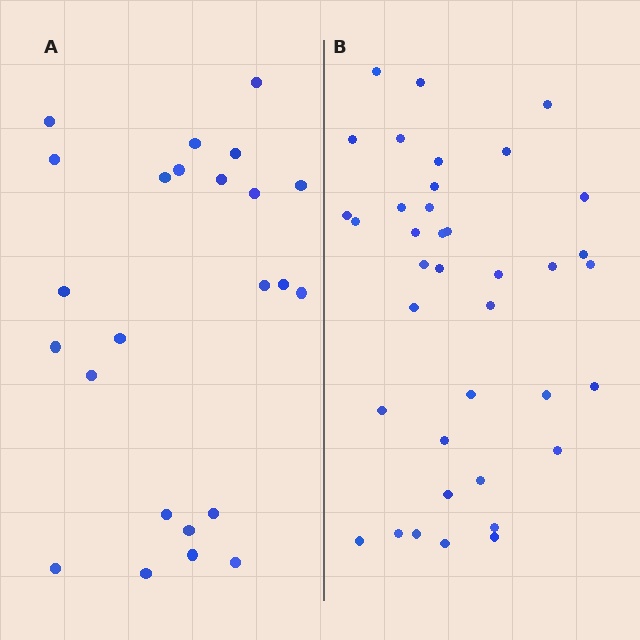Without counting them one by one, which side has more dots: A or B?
Region B (the right region) has more dots.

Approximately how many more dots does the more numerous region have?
Region B has approximately 15 more dots than region A.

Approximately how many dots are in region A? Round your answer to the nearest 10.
About 20 dots. (The exact count is 24, which rounds to 20.)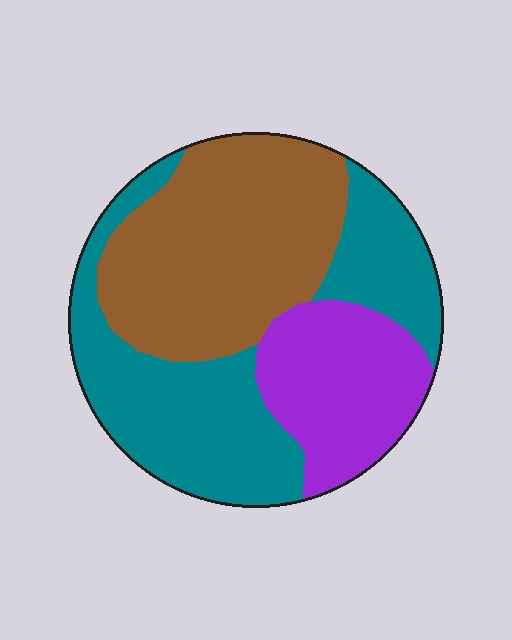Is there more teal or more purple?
Teal.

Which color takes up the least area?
Purple, at roughly 20%.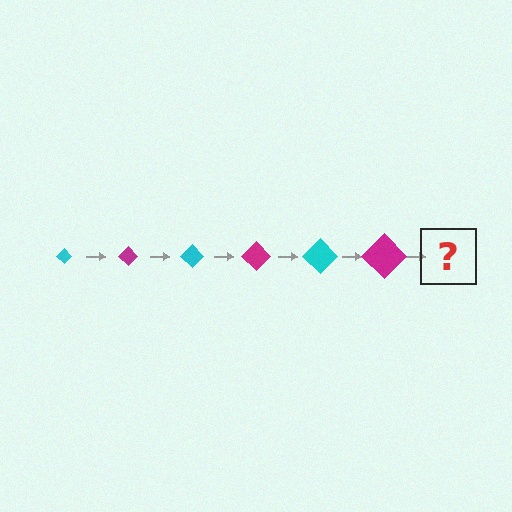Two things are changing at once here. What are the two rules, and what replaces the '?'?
The two rules are that the diamond grows larger each step and the color cycles through cyan and magenta. The '?' should be a cyan diamond, larger than the previous one.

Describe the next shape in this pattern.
It should be a cyan diamond, larger than the previous one.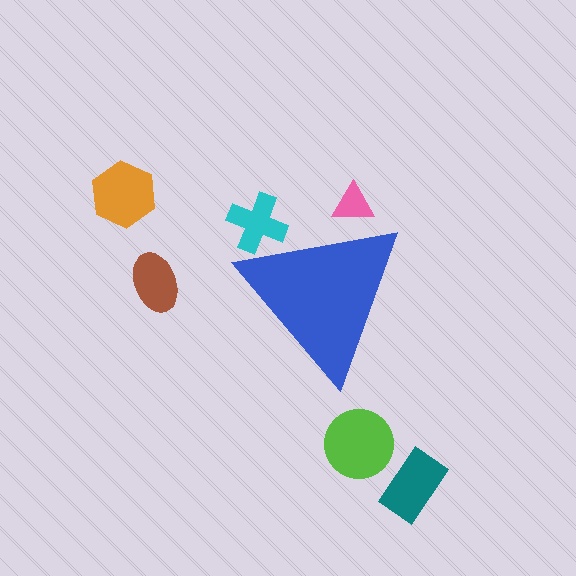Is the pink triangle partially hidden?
Yes, the pink triangle is partially hidden behind the blue triangle.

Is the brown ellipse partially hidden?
No, the brown ellipse is fully visible.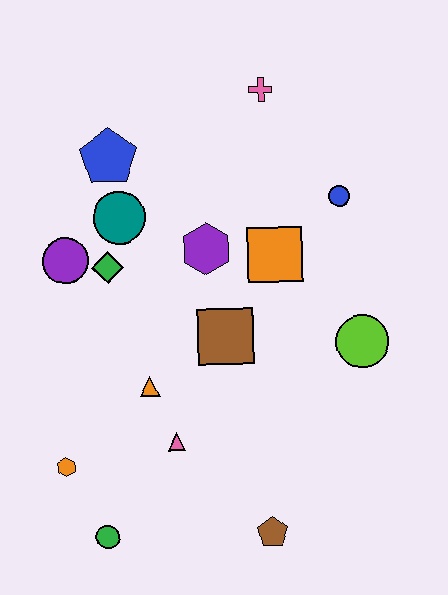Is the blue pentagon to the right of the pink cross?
No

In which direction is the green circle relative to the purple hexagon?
The green circle is below the purple hexagon.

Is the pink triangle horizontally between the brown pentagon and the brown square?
No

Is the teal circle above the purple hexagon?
Yes